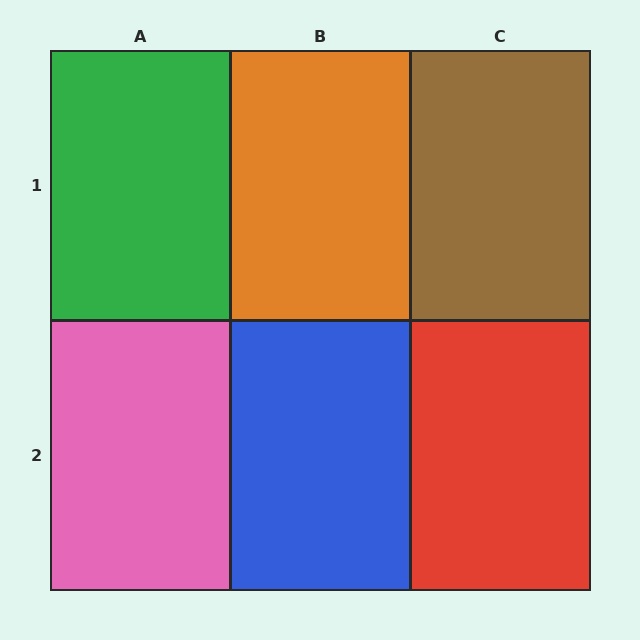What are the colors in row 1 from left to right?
Green, orange, brown.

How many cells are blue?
1 cell is blue.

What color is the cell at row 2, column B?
Blue.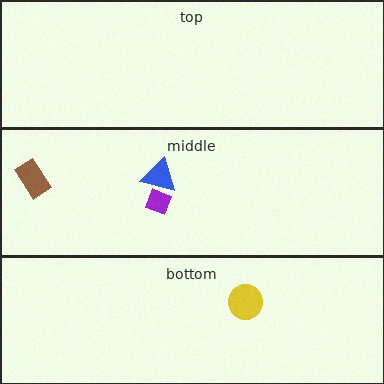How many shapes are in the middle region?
3.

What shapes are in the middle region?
The blue triangle, the brown rectangle, the purple diamond.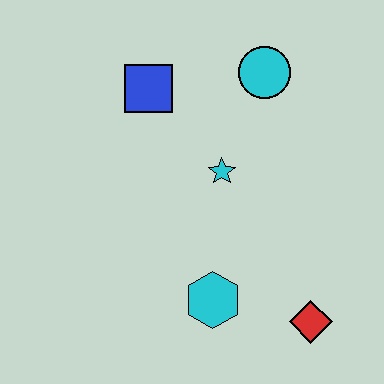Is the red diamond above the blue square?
No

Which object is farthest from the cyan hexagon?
The cyan circle is farthest from the cyan hexagon.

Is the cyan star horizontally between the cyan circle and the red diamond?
No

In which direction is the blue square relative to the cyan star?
The blue square is above the cyan star.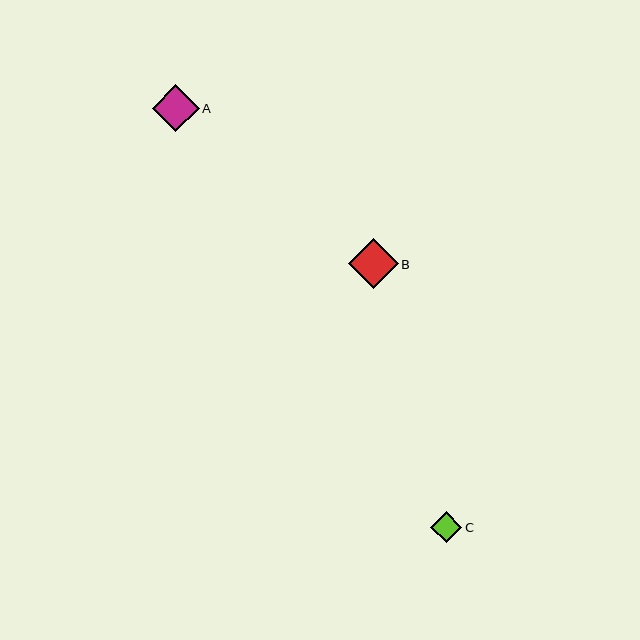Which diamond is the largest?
Diamond B is the largest with a size of approximately 50 pixels.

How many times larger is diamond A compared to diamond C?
Diamond A is approximately 1.5 times the size of diamond C.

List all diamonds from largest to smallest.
From largest to smallest: B, A, C.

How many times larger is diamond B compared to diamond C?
Diamond B is approximately 1.6 times the size of diamond C.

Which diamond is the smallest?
Diamond C is the smallest with a size of approximately 31 pixels.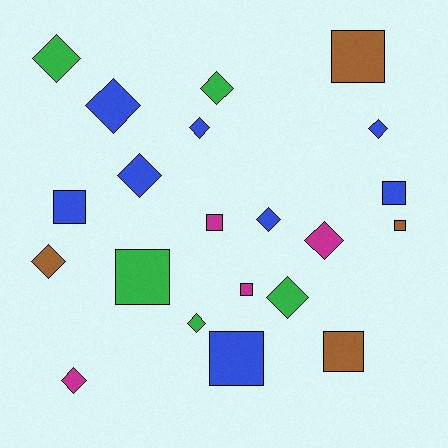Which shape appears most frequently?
Diamond, with 12 objects.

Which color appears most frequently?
Blue, with 8 objects.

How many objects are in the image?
There are 21 objects.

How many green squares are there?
There is 1 green square.